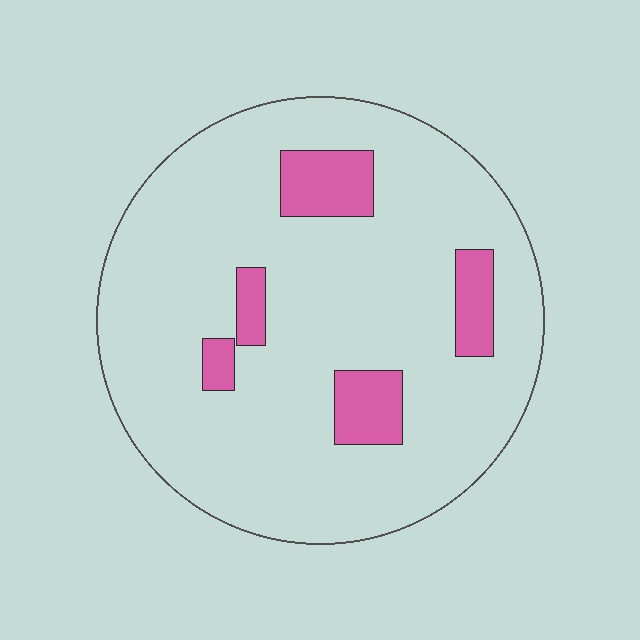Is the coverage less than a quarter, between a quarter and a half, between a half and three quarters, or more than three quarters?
Less than a quarter.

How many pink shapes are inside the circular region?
5.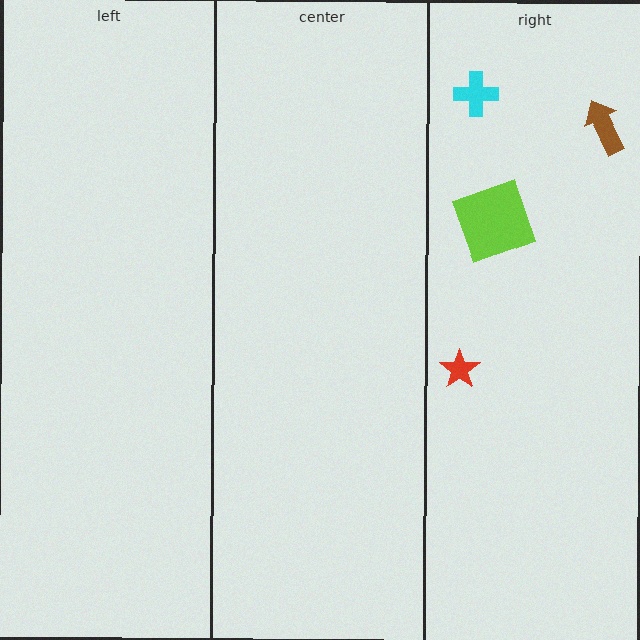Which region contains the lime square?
The right region.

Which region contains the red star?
The right region.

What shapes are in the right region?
The cyan cross, the red star, the brown arrow, the lime square.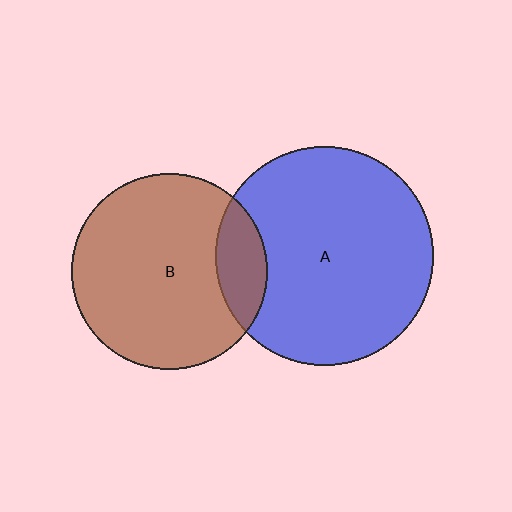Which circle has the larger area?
Circle A (blue).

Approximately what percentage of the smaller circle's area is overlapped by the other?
Approximately 15%.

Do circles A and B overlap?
Yes.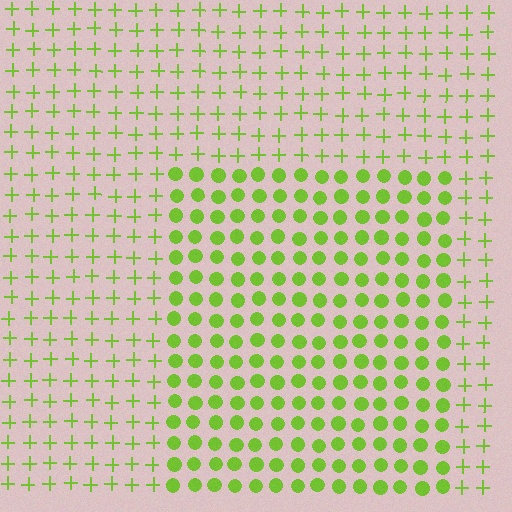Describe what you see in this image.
The image is filled with small lime elements arranged in a uniform grid. A rectangle-shaped region contains circles, while the surrounding area contains plus signs. The boundary is defined purely by the change in element shape.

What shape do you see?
I see a rectangle.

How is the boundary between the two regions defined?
The boundary is defined by a change in element shape: circles inside vs. plus signs outside. All elements share the same color and spacing.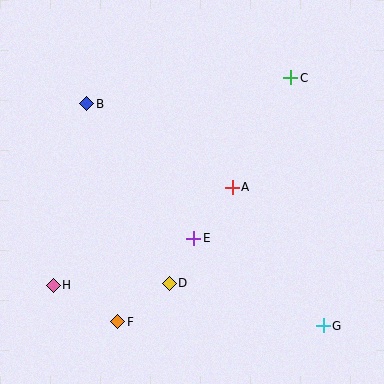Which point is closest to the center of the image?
Point A at (232, 187) is closest to the center.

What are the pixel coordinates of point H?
Point H is at (53, 285).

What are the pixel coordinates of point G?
Point G is at (323, 326).